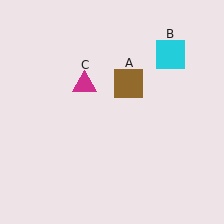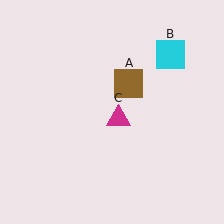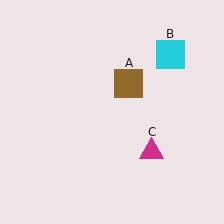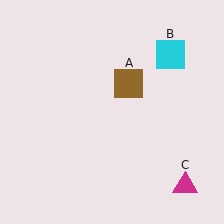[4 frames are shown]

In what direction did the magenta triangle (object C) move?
The magenta triangle (object C) moved down and to the right.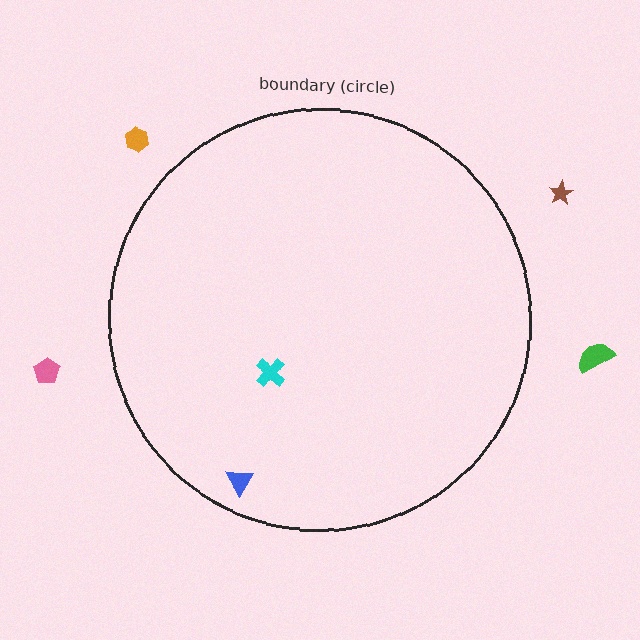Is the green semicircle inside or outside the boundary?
Outside.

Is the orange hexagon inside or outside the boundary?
Outside.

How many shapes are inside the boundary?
2 inside, 4 outside.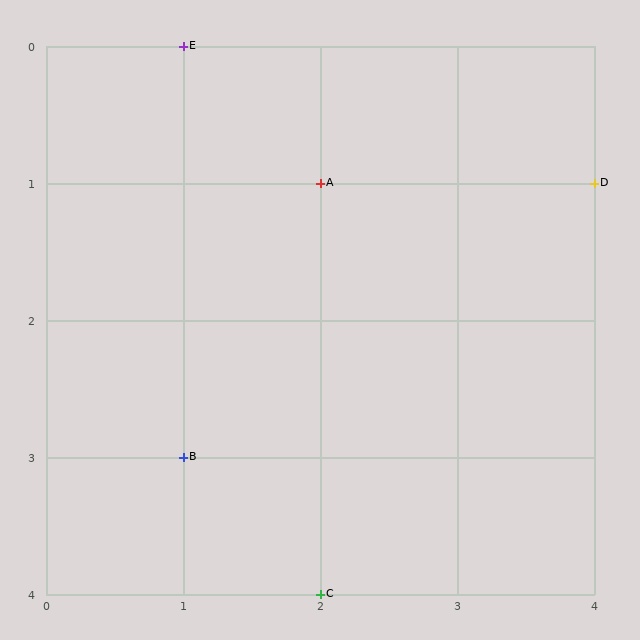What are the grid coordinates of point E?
Point E is at grid coordinates (1, 0).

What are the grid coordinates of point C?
Point C is at grid coordinates (2, 4).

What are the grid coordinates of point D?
Point D is at grid coordinates (4, 1).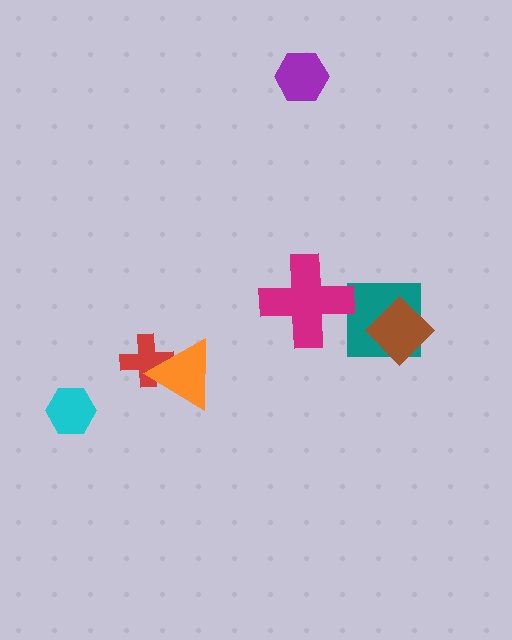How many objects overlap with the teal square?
1 object overlaps with the teal square.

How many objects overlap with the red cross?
1 object overlaps with the red cross.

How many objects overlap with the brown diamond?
1 object overlaps with the brown diamond.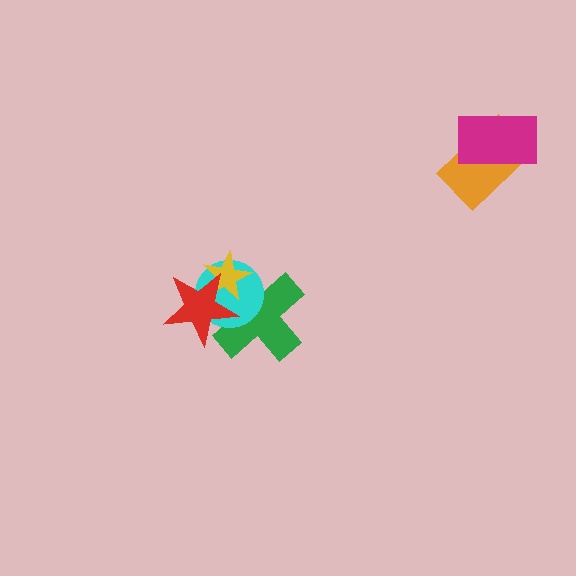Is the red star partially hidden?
No, no other shape covers it.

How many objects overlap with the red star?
3 objects overlap with the red star.